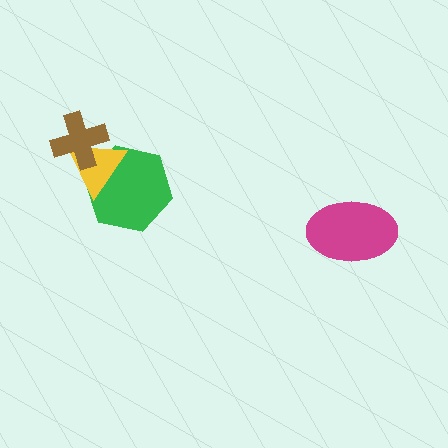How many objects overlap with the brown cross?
1 object overlaps with the brown cross.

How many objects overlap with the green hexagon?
1 object overlaps with the green hexagon.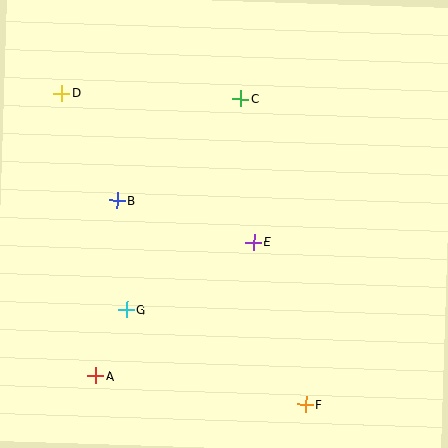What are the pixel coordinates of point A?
Point A is at (96, 376).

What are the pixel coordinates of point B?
Point B is at (117, 201).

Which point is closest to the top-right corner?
Point C is closest to the top-right corner.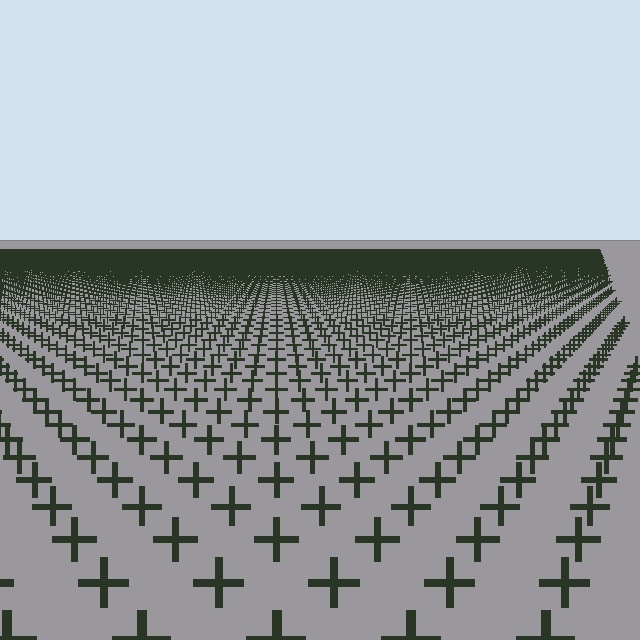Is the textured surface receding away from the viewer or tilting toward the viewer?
The surface is receding away from the viewer. Texture elements get smaller and denser toward the top.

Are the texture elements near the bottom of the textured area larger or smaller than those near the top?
Larger. Near the bottom, elements are closer to the viewer and appear at a bigger on-screen size.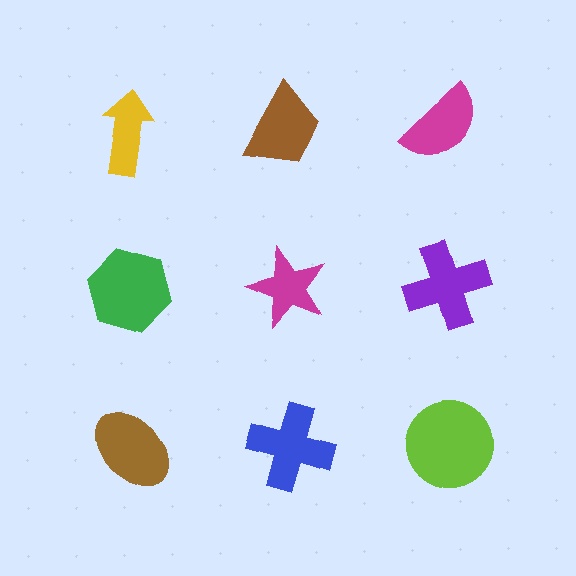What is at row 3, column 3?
A lime circle.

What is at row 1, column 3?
A magenta semicircle.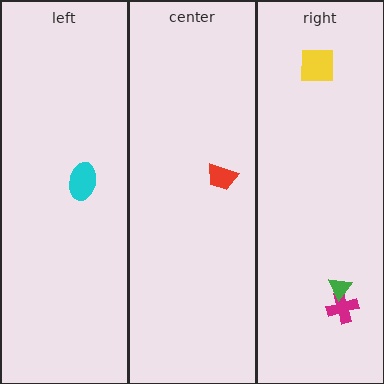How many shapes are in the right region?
3.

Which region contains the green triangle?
The right region.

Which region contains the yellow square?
The right region.